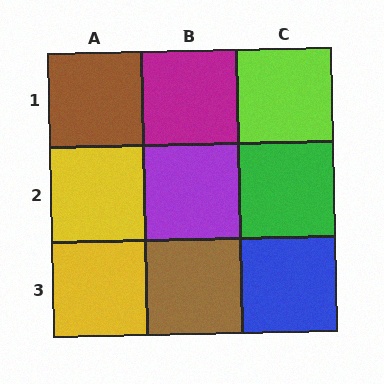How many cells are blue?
1 cell is blue.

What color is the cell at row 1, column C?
Lime.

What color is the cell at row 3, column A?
Yellow.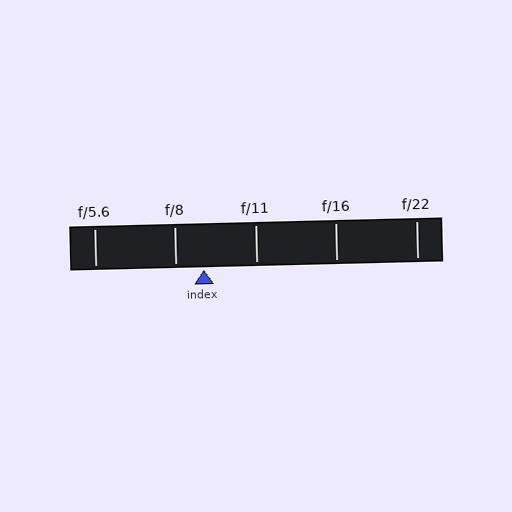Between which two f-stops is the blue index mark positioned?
The index mark is between f/8 and f/11.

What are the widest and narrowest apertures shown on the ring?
The widest aperture shown is f/5.6 and the narrowest is f/22.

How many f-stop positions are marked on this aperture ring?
There are 5 f-stop positions marked.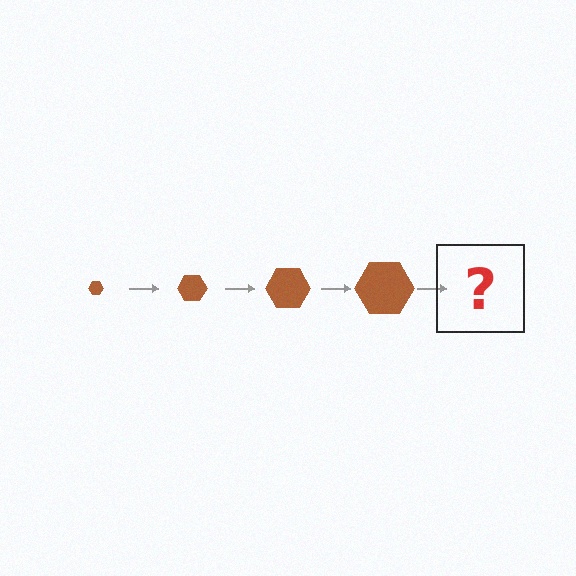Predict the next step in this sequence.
The next step is a brown hexagon, larger than the previous one.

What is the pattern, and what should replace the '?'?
The pattern is that the hexagon gets progressively larger each step. The '?' should be a brown hexagon, larger than the previous one.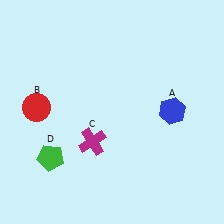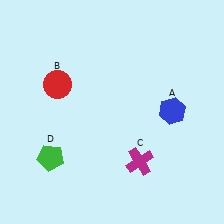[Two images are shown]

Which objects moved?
The objects that moved are: the red circle (B), the magenta cross (C).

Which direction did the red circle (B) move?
The red circle (B) moved up.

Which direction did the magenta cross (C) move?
The magenta cross (C) moved right.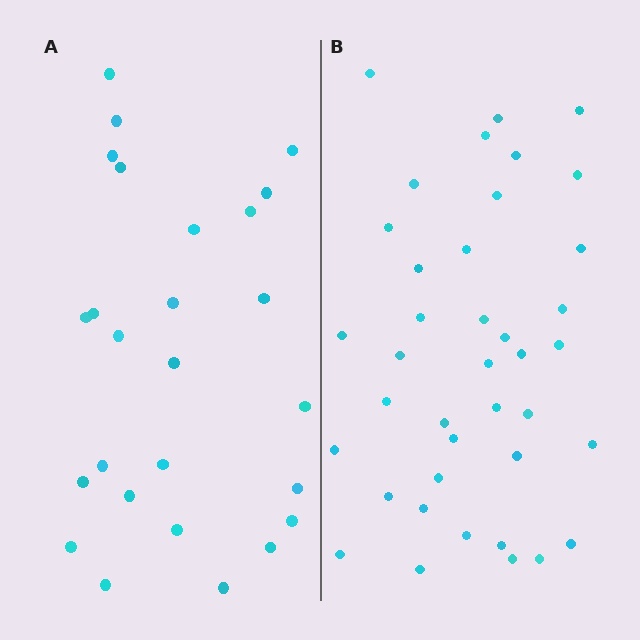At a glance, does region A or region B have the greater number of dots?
Region B (the right region) has more dots.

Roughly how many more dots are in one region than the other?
Region B has approximately 15 more dots than region A.